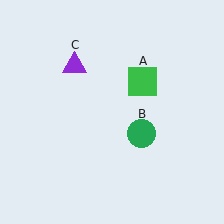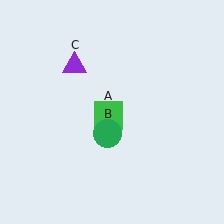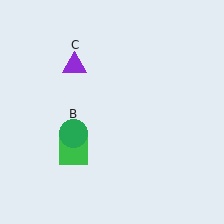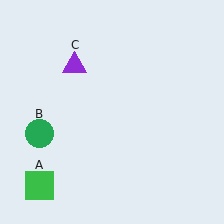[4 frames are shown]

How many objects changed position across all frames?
2 objects changed position: green square (object A), green circle (object B).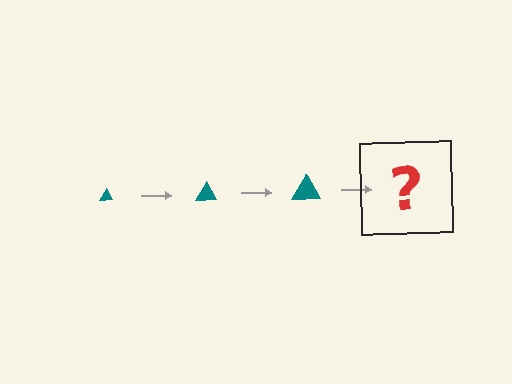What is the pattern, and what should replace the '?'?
The pattern is that the triangle gets progressively larger each step. The '?' should be a teal triangle, larger than the previous one.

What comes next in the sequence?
The next element should be a teal triangle, larger than the previous one.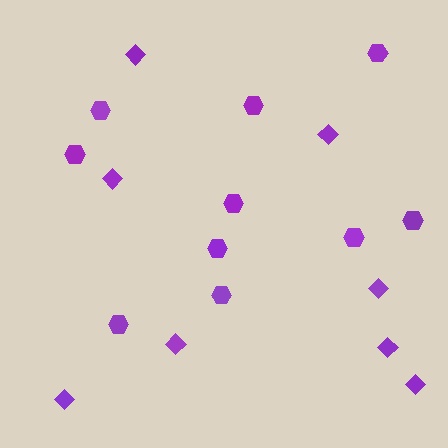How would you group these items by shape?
There are 2 groups: one group of diamonds (8) and one group of hexagons (10).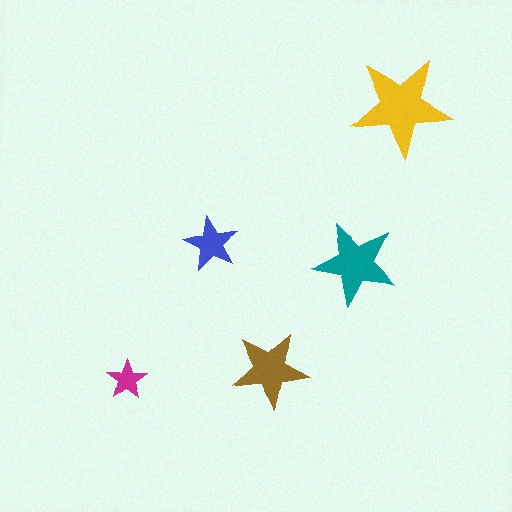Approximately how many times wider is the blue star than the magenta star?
About 1.5 times wider.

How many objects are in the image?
There are 5 objects in the image.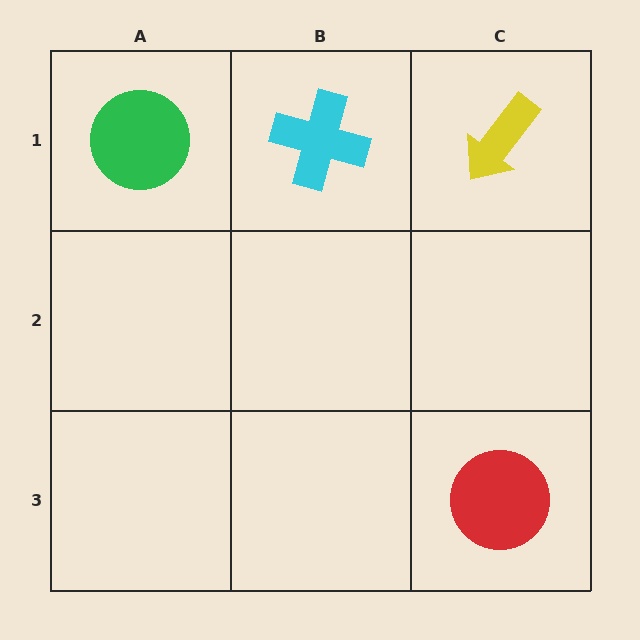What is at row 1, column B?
A cyan cross.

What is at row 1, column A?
A green circle.